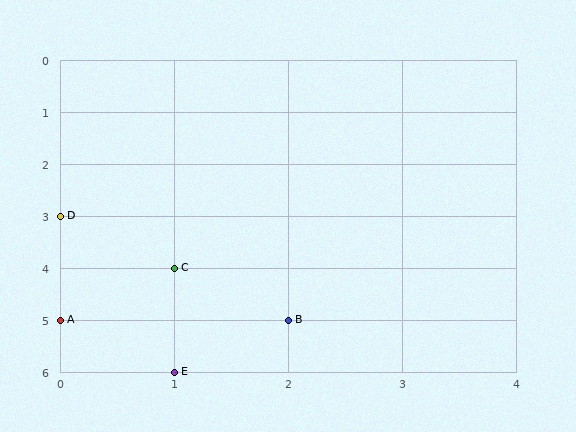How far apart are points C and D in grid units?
Points C and D are 1 column and 1 row apart (about 1.4 grid units diagonally).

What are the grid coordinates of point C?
Point C is at grid coordinates (1, 4).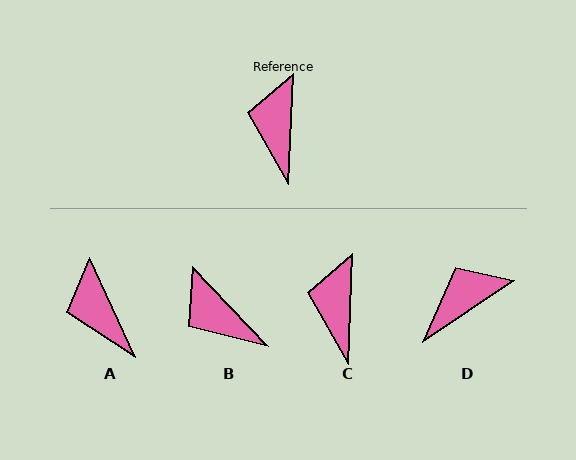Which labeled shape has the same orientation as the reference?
C.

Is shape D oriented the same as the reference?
No, it is off by about 54 degrees.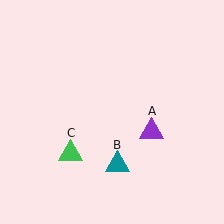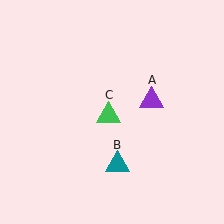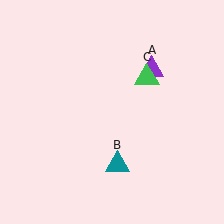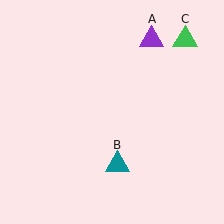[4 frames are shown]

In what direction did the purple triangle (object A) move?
The purple triangle (object A) moved up.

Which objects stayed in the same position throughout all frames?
Teal triangle (object B) remained stationary.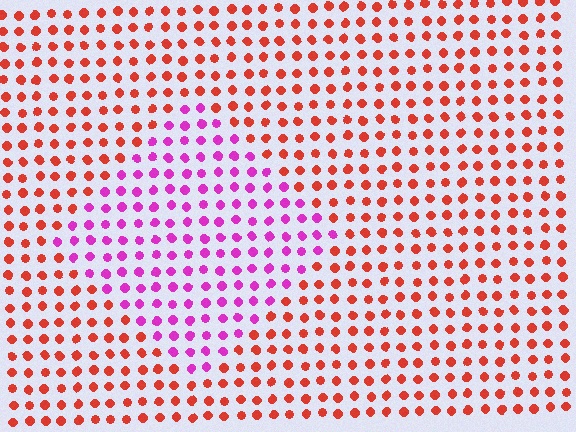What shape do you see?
I see a diamond.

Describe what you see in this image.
The image is filled with small red elements in a uniform arrangement. A diamond-shaped region is visible where the elements are tinted to a slightly different hue, forming a subtle color boundary.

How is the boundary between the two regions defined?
The boundary is defined purely by a slight shift in hue (about 57 degrees). Spacing, size, and orientation are identical on both sides.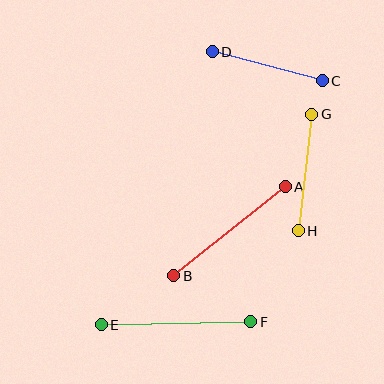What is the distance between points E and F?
The distance is approximately 150 pixels.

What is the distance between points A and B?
The distance is approximately 143 pixels.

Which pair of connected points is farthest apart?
Points E and F are farthest apart.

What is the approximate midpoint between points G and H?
The midpoint is at approximately (305, 172) pixels.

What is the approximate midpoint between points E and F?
The midpoint is at approximately (176, 323) pixels.